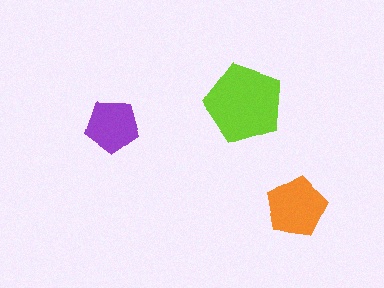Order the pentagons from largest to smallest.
the lime one, the orange one, the purple one.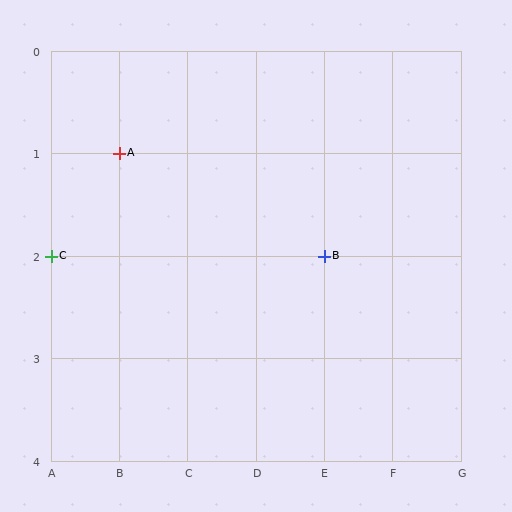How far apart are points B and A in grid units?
Points B and A are 3 columns and 1 row apart (about 3.2 grid units diagonally).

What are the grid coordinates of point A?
Point A is at grid coordinates (B, 1).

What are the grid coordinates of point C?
Point C is at grid coordinates (A, 2).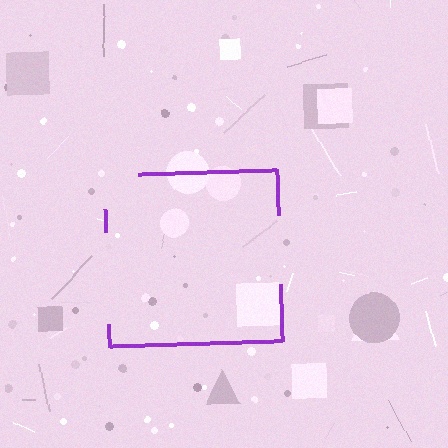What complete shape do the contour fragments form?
The contour fragments form a square.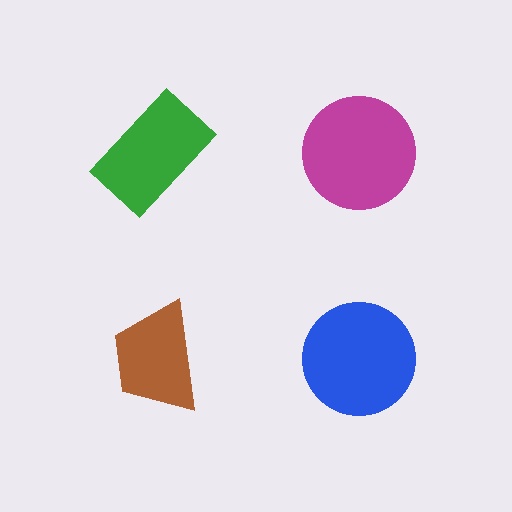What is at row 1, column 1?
A green rectangle.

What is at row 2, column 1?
A brown trapezoid.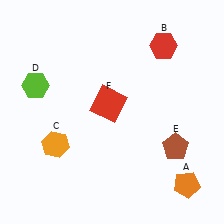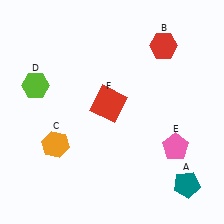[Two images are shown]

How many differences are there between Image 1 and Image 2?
There are 2 differences between the two images.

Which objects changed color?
A changed from orange to teal. E changed from brown to pink.